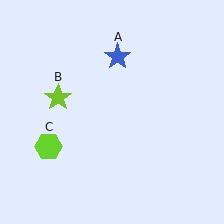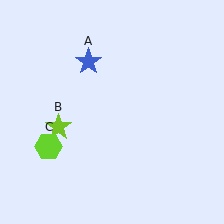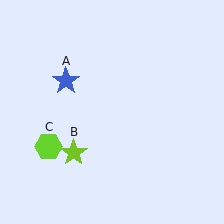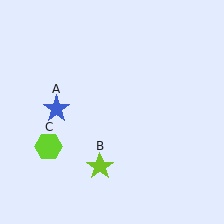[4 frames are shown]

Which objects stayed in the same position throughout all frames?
Lime hexagon (object C) remained stationary.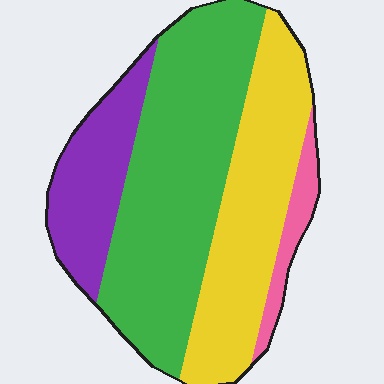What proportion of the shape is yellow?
Yellow takes up about one third (1/3) of the shape.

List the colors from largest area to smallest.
From largest to smallest: green, yellow, purple, pink.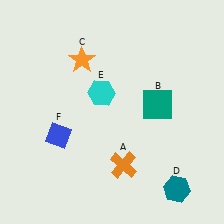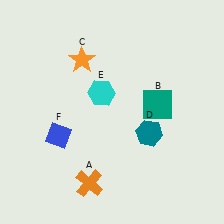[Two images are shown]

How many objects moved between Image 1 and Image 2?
2 objects moved between the two images.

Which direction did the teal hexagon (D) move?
The teal hexagon (D) moved up.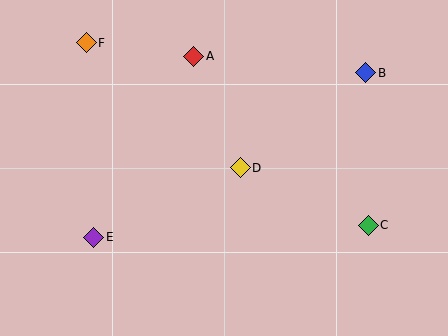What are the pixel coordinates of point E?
Point E is at (94, 237).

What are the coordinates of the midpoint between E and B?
The midpoint between E and B is at (230, 155).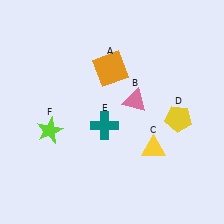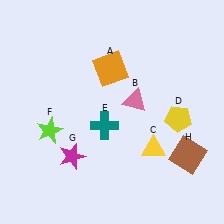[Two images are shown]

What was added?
A magenta star (G), a brown square (H) were added in Image 2.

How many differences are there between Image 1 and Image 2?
There are 2 differences between the two images.